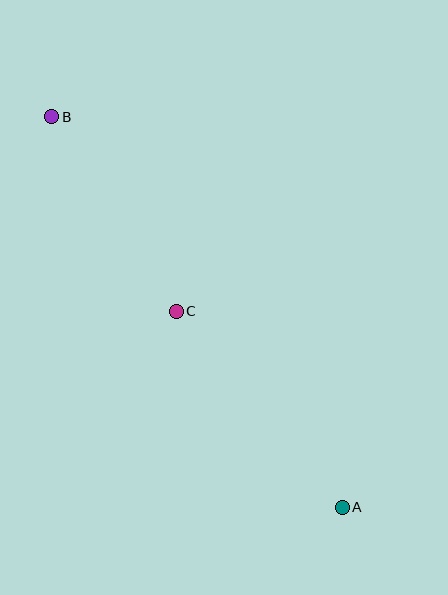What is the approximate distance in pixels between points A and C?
The distance between A and C is approximately 257 pixels.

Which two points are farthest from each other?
Points A and B are farthest from each other.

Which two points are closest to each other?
Points B and C are closest to each other.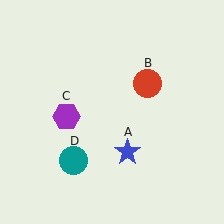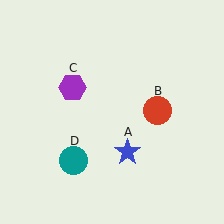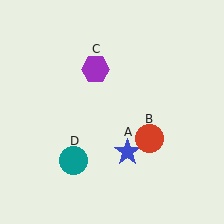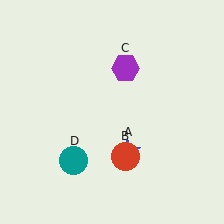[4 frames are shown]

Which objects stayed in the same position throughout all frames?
Blue star (object A) and teal circle (object D) remained stationary.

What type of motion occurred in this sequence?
The red circle (object B), purple hexagon (object C) rotated clockwise around the center of the scene.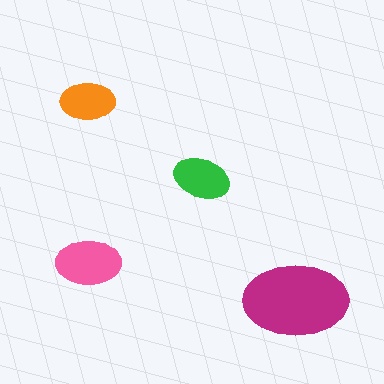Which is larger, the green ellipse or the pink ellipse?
The pink one.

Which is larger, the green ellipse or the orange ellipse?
The green one.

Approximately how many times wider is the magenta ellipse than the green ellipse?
About 2 times wider.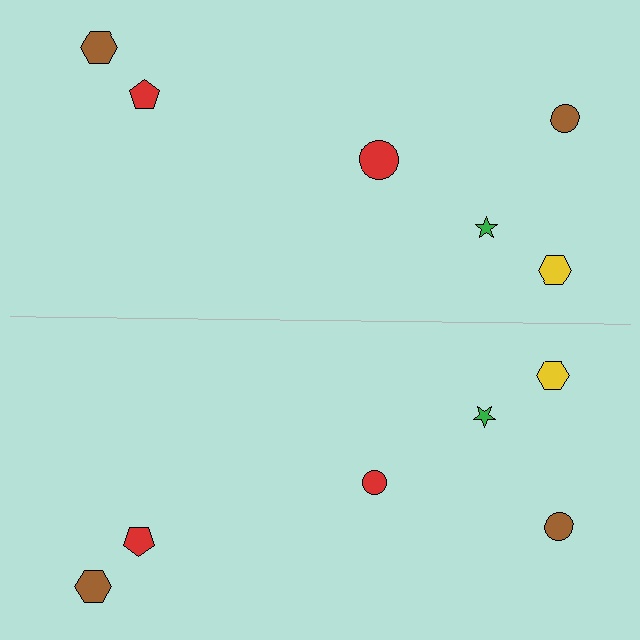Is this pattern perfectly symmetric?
No, the pattern is not perfectly symmetric. The red circle on the bottom side has a different size than its mirror counterpart.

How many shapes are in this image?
There are 12 shapes in this image.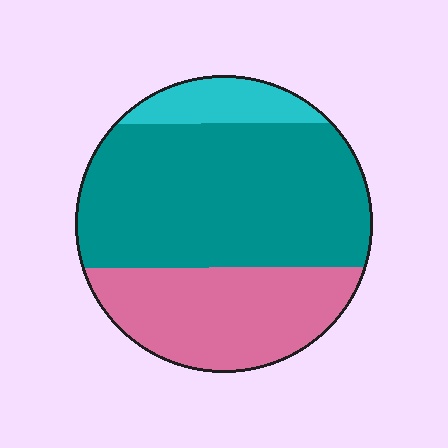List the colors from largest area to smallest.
From largest to smallest: teal, pink, cyan.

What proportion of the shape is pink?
Pink covers about 30% of the shape.